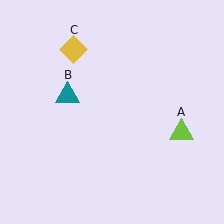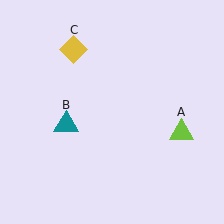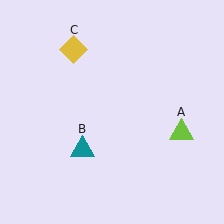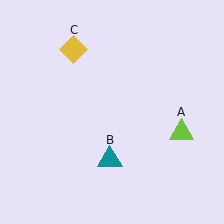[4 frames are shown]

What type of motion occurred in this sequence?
The teal triangle (object B) rotated counterclockwise around the center of the scene.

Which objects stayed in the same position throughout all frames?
Lime triangle (object A) and yellow diamond (object C) remained stationary.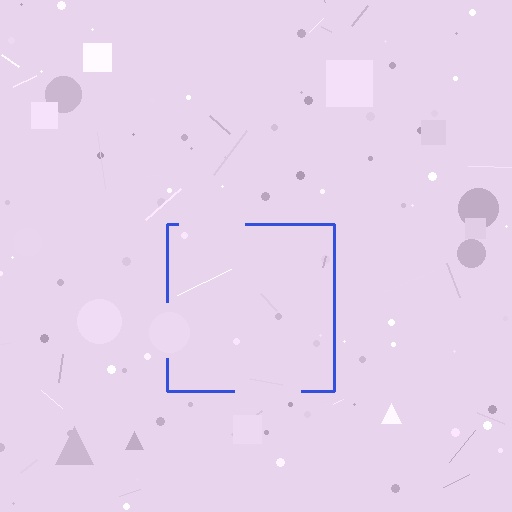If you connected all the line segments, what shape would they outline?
They would outline a square.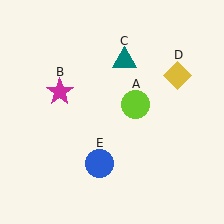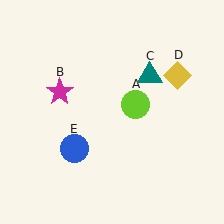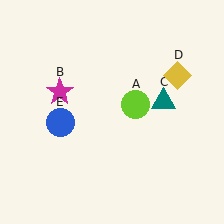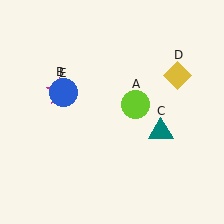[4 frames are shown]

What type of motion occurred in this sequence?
The teal triangle (object C), blue circle (object E) rotated clockwise around the center of the scene.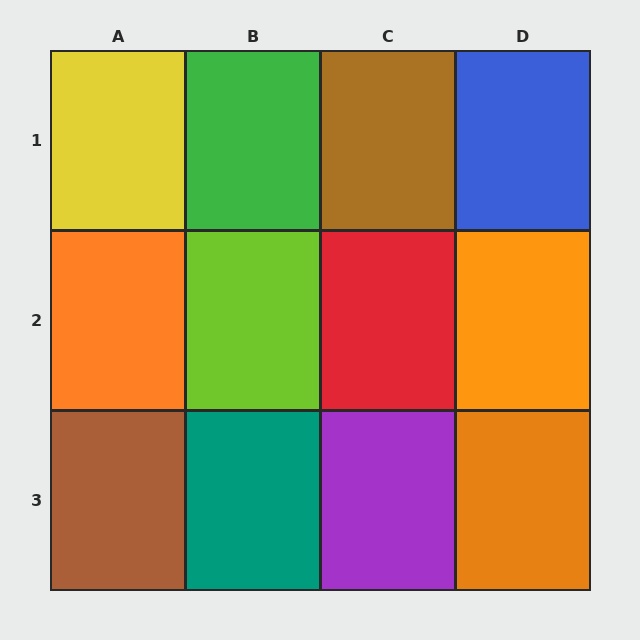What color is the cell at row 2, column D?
Orange.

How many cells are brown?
2 cells are brown.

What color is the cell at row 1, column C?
Brown.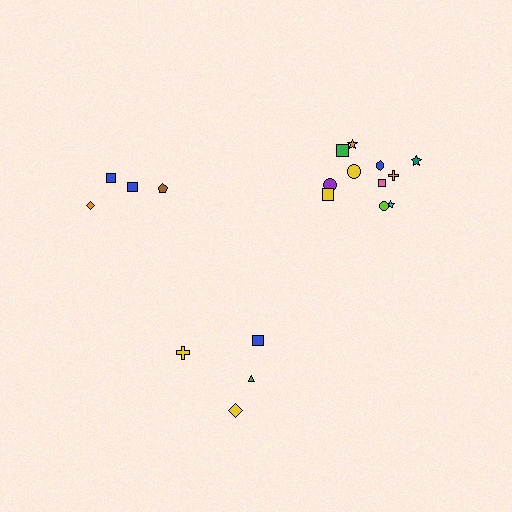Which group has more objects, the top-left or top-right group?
The top-right group.